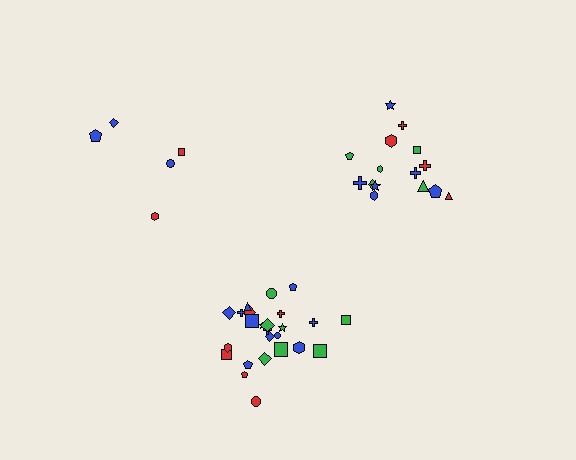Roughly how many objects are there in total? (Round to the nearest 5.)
Roughly 45 objects in total.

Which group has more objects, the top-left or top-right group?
The top-right group.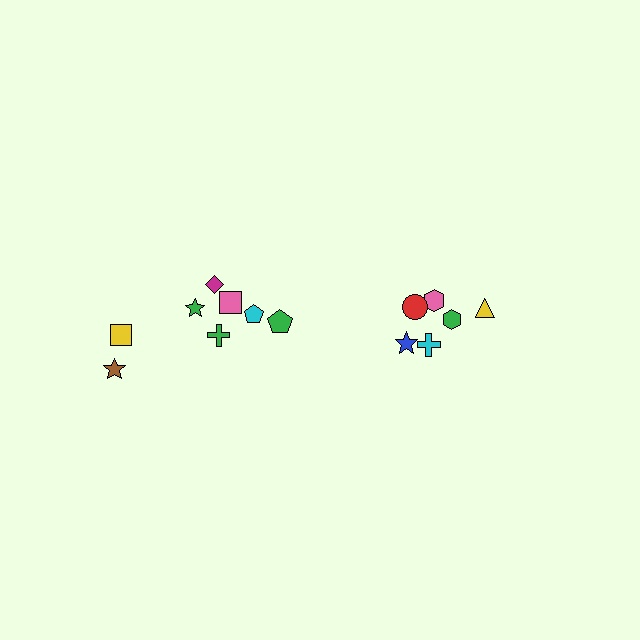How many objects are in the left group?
There are 8 objects.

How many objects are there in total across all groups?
There are 14 objects.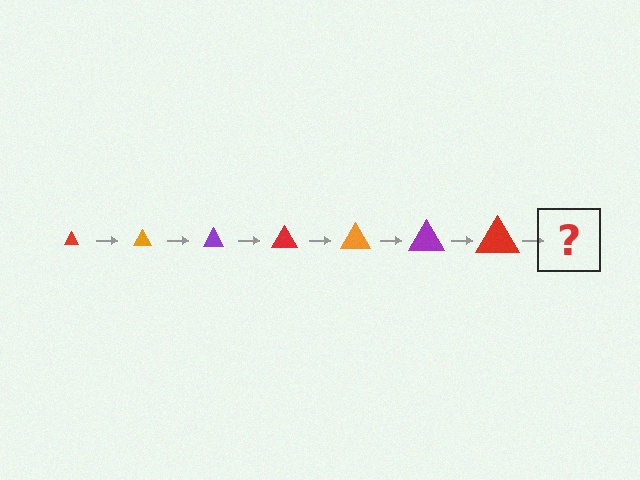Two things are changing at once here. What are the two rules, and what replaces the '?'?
The two rules are that the triangle grows larger each step and the color cycles through red, orange, and purple. The '?' should be an orange triangle, larger than the previous one.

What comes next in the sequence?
The next element should be an orange triangle, larger than the previous one.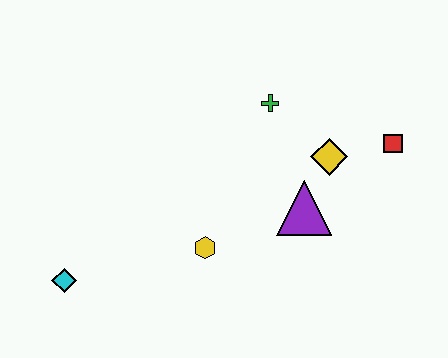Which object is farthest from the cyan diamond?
The red square is farthest from the cyan diamond.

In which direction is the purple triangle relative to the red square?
The purple triangle is to the left of the red square.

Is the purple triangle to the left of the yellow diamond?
Yes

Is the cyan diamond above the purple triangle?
No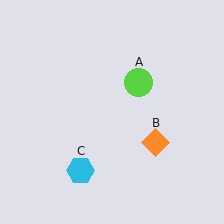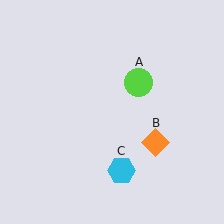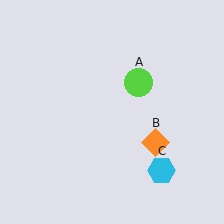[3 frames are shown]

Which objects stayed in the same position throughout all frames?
Lime circle (object A) and orange diamond (object B) remained stationary.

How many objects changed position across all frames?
1 object changed position: cyan hexagon (object C).